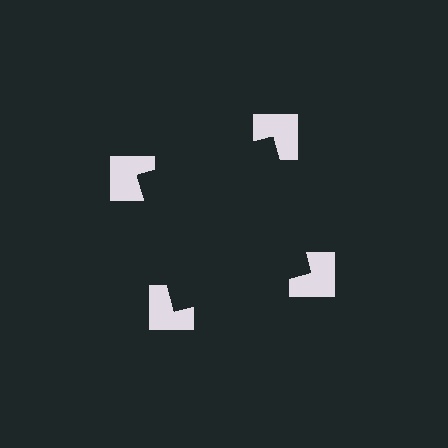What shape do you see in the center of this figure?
An illusory square — its edges are inferred from the aligned wedge cuts in the notched squares, not physically drawn.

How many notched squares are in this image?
There are 4 — one at each vertex of the illusory square.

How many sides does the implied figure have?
4 sides.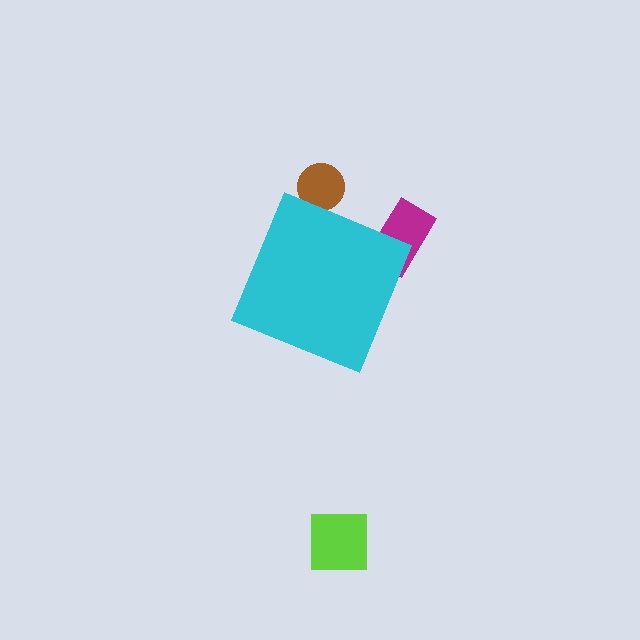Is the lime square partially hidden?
No, the lime square is fully visible.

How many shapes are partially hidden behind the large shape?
2 shapes are partially hidden.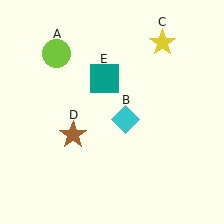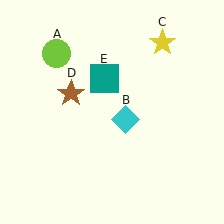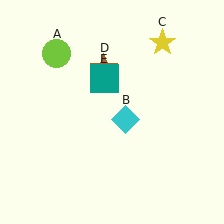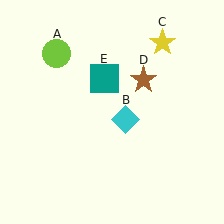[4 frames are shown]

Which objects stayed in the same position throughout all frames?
Lime circle (object A) and cyan diamond (object B) and yellow star (object C) and teal square (object E) remained stationary.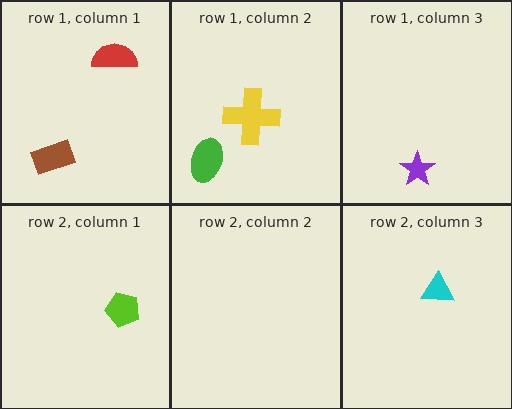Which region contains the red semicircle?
The row 1, column 1 region.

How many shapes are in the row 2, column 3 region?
1.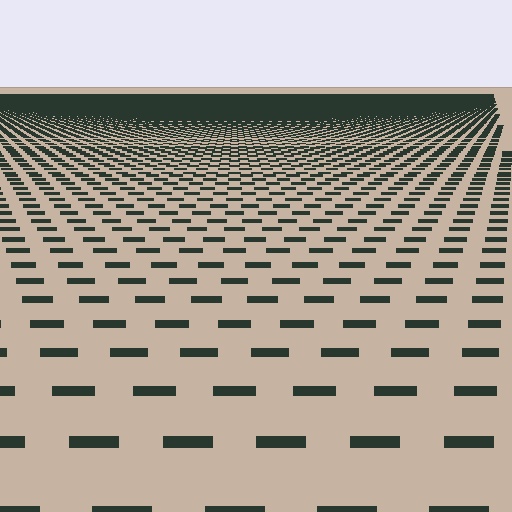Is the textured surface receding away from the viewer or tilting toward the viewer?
The surface is receding away from the viewer. Texture elements get smaller and denser toward the top.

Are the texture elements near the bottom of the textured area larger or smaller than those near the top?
Larger. Near the bottom, elements are closer to the viewer and appear at a bigger on-screen size.